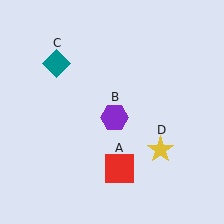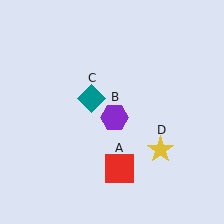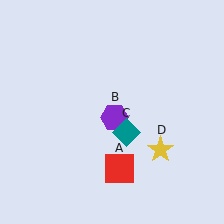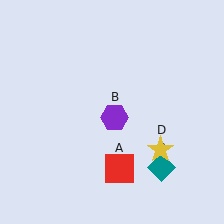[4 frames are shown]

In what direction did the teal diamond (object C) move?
The teal diamond (object C) moved down and to the right.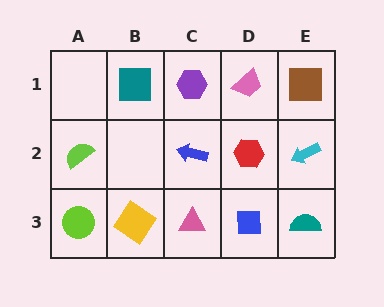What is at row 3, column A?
A lime circle.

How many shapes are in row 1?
4 shapes.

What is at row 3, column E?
A teal semicircle.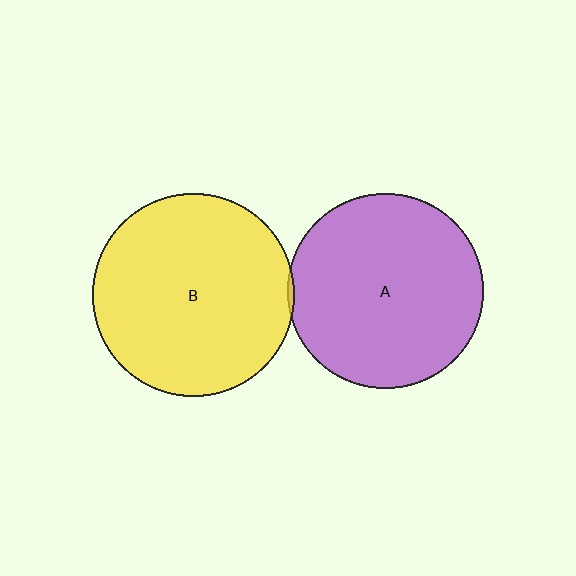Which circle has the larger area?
Circle B (yellow).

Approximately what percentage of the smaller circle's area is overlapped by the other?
Approximately 5%.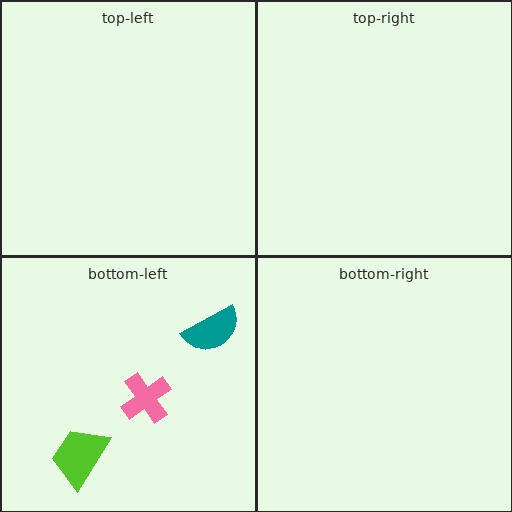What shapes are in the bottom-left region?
The lime trapezoid, the teal semicircle, the pink cross.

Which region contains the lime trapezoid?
The bottom-left region.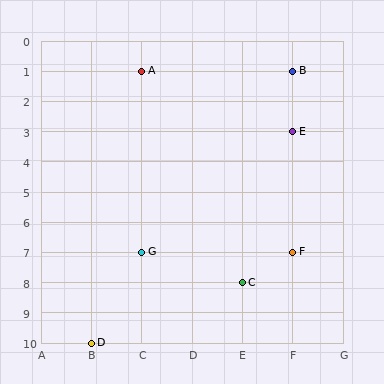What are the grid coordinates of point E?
Point E is at grid coordinates (F, 3).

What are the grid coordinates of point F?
Point F is at grid coordinates (F, 7).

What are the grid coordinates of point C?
Point C is at grid coordinates (E, 8).